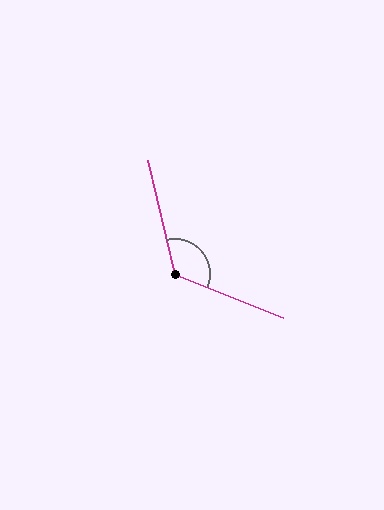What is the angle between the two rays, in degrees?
Approximately 125 degrees.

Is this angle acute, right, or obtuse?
It is obtuse.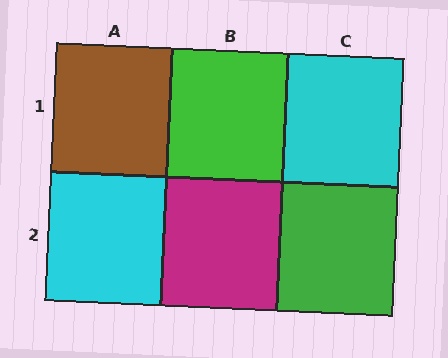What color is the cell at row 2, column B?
Magenta.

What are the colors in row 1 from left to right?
Brown, green, cyan.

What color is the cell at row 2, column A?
Cyan.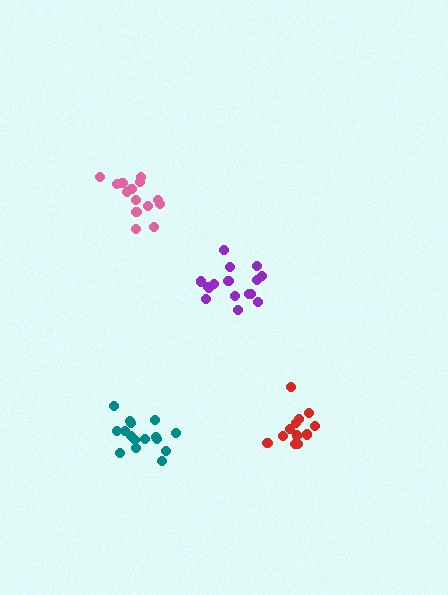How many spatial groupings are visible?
There are 4 spatial groupings.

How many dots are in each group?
Group 1: 15 dots, Group 2: 13 dots, Group 3: 16 dots, Group 4: 16 dots (60 total).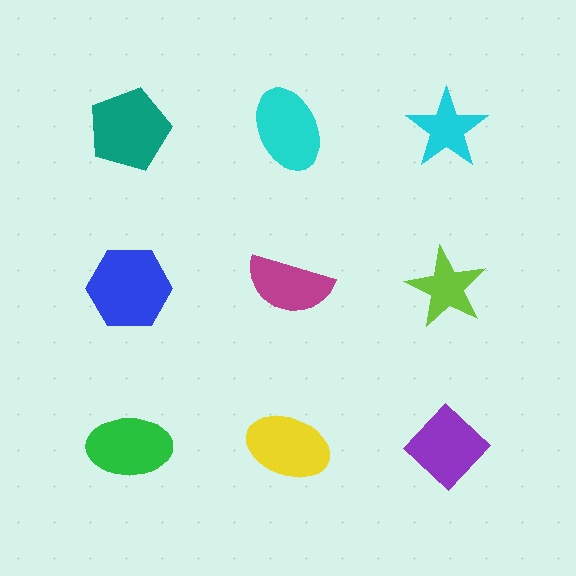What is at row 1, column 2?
A cyan ellipse.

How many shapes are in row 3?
3 shapes.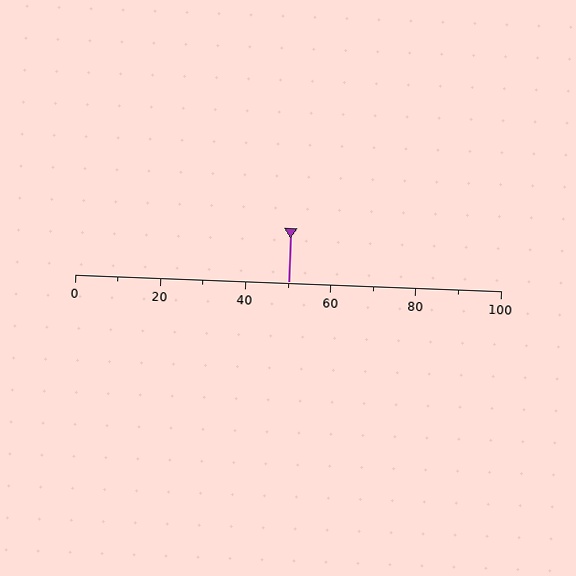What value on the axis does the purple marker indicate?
The marker indicates approximately 50.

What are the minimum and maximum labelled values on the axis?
The axis runs from 0 to 100.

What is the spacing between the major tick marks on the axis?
The major ticks are spaced 20 apart.